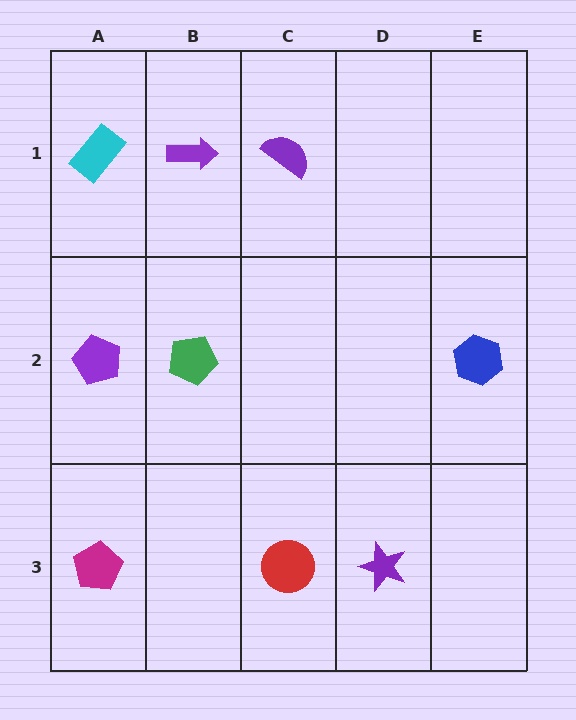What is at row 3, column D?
A purple star.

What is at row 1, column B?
A purple arrow.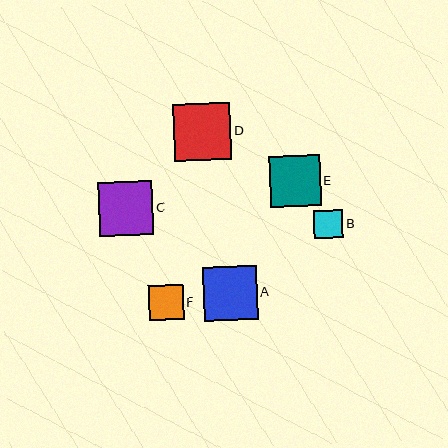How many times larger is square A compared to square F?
Square A is approximately 1.5 times the size of square F.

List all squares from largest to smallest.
From largest to smallest: D, C, A, E, F, B.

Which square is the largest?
Square D is the largest with a size of approximately 58 pixels.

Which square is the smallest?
Square B is the smallest with a size of approximately 29 pixels.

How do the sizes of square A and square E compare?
Square A and square E are approximately the same size.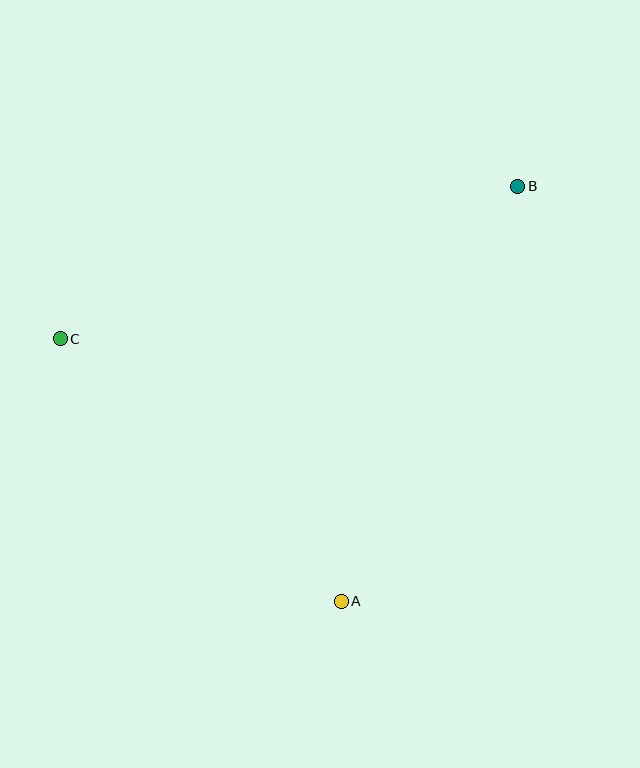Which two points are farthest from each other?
Points B and C are farthest from each other.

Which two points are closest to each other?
Points A and C are closest to each other.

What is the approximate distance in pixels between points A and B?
The distance between A and B is approximately 451 pixels.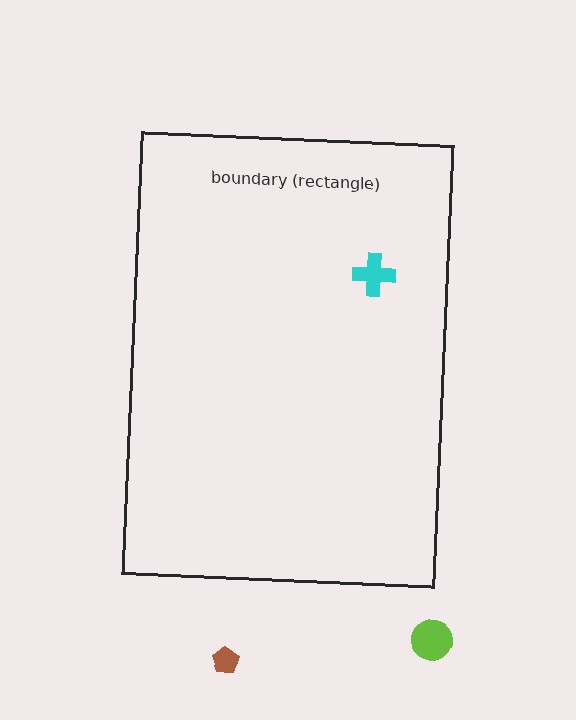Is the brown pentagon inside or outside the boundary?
Outside.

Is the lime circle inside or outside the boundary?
Outside.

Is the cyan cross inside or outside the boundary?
Inside.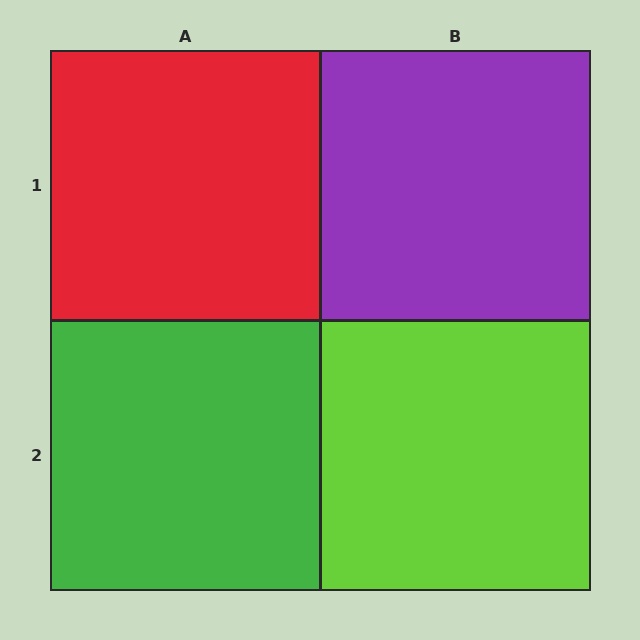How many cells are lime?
1 cell is lime.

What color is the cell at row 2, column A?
Green.